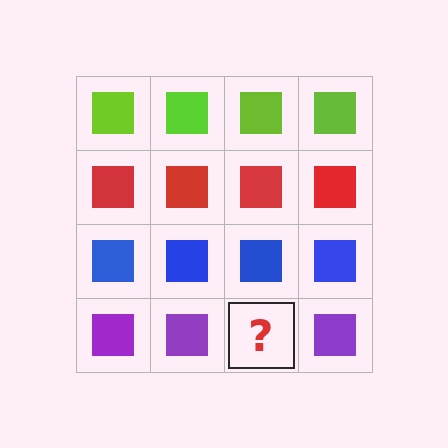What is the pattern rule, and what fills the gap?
The rule is that each row has a consistent color. The gap should be filled with a purple square.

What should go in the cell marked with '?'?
The missing cell should contain a purple square.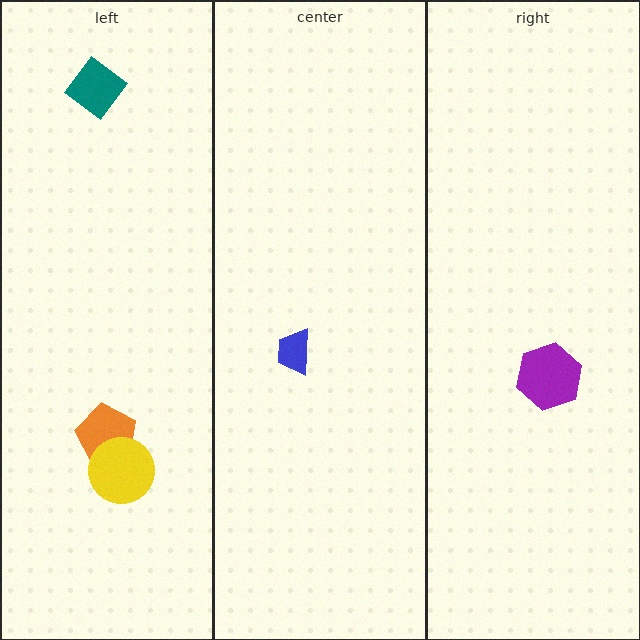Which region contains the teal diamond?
The left region.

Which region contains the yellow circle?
The left region.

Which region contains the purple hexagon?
The right region.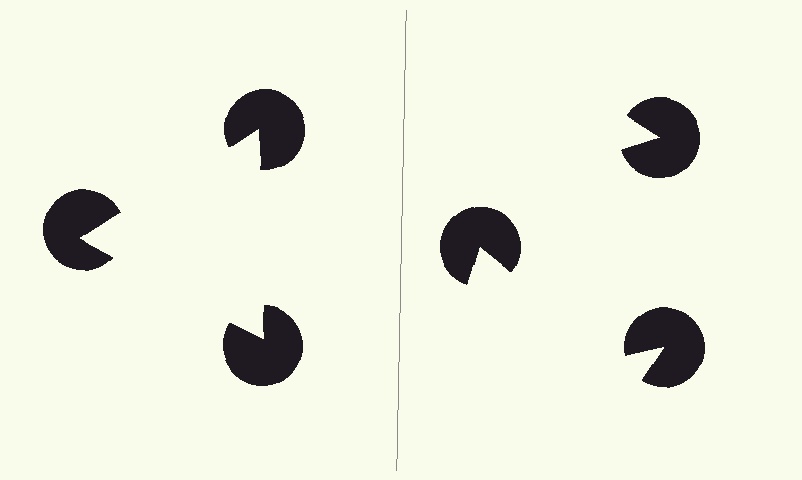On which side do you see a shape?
An illusory triangle appears on the left side. On the right side the wedge cuts are rotated, so no coherent shape forms.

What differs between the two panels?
The pac-man discs are positioned identically on both sides; only the wedge orientations differ. On the left they align to a triangle; on the right they are misaligned.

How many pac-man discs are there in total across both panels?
6 — 3 on each side.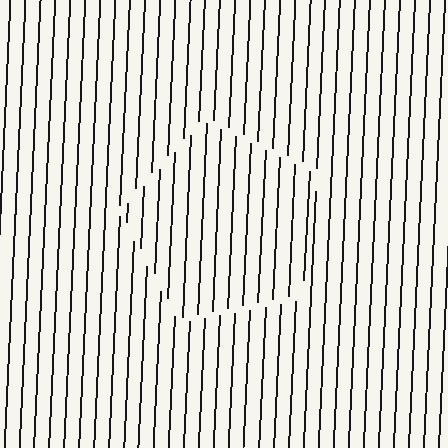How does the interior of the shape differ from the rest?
The interior of the shape contains the same grating, shifted by half a period — the contour is defined by the phase discontinuity where line-ends from the inner and outer gratings abut.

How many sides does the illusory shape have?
5 sides — the line-ends trace a pentagon.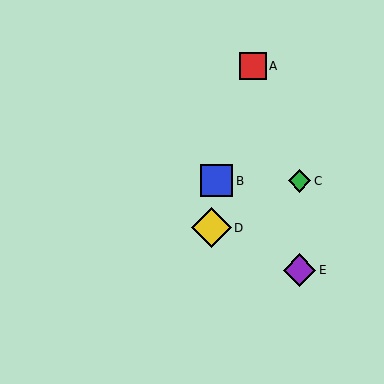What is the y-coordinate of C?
Object C is at y≈181.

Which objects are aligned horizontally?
Objects B, C are aligned horizontally.